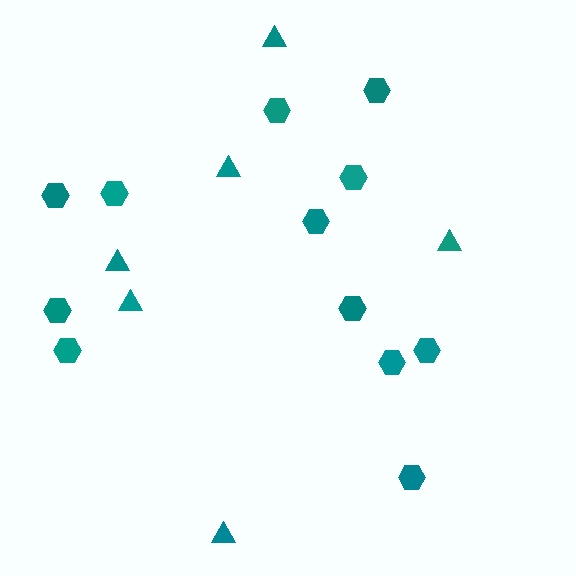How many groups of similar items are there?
There are 2 groups: one group of triangles (6) and one group of hexagons (12).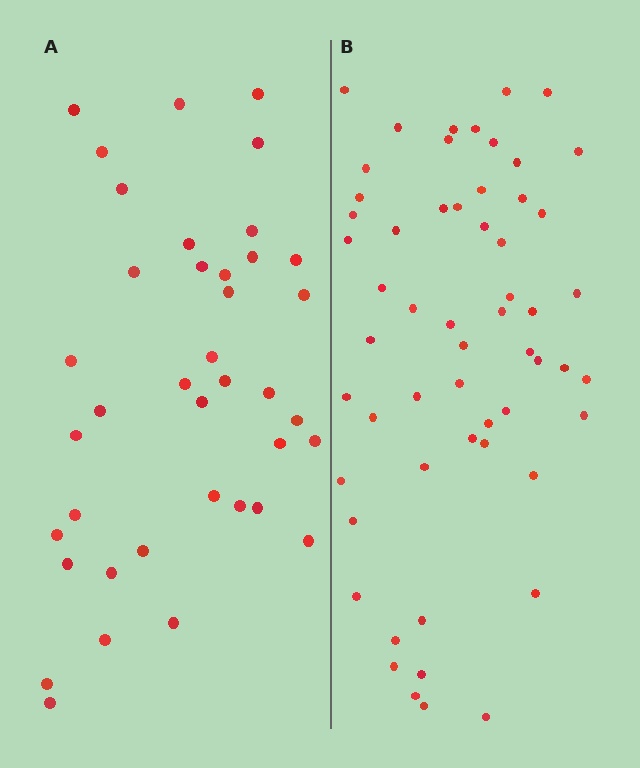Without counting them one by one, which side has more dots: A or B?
Region B (the right region) has more dots.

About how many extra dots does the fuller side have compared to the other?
Region B has approximately 20 more dots than region A.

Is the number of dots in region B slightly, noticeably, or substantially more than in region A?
Region B has substantially more. The ratio is roughly 1.5 to 1.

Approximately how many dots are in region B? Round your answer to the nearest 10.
About 60 dots. (The exact count is 57, which rounds to 60.)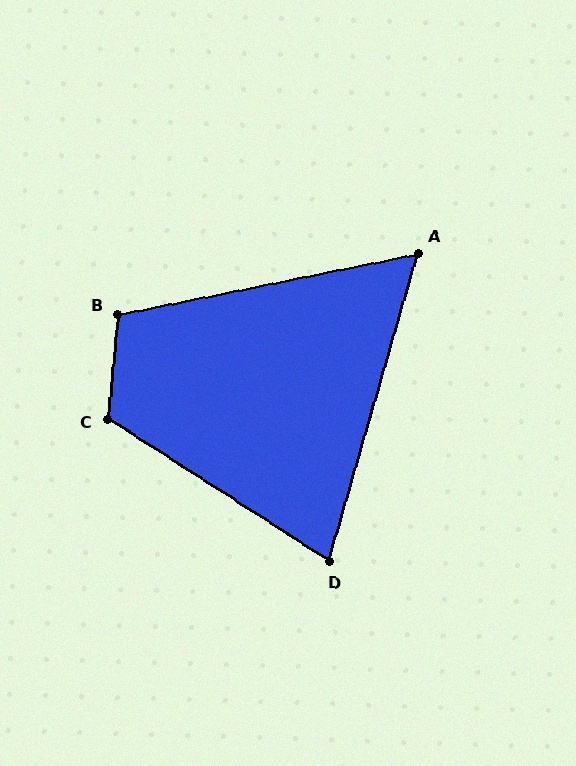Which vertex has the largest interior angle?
C, at approximately 118 degrees.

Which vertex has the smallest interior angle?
A, at approximately 62 degrees.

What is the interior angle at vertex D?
Approximately 73 degrees (acute).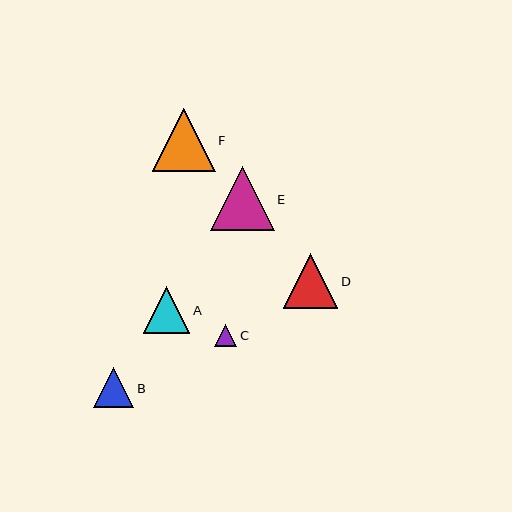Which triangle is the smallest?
Triangle C is the smallest with a size of approximately 22 pixels.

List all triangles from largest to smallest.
From largest to smallest: E, F, D, A, B, C.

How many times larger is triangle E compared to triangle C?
Triangle E is approximately 2.9 times the size of triangle C.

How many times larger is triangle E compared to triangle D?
Triangle E is approximately 1.2 times the size of triangle D.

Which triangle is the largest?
Triangle E is the largest with a size of approximately 64 pixels.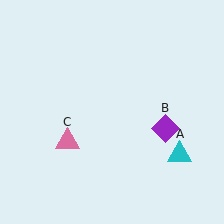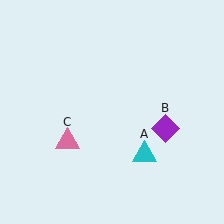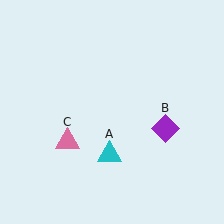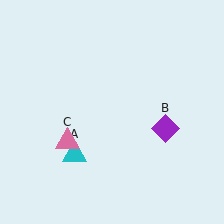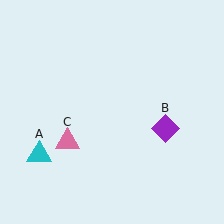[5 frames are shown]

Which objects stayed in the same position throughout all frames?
Purple diamond (object B) and pink triangle (object C) remained stationary.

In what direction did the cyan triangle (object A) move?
The cyan triangle (object A) moved left.